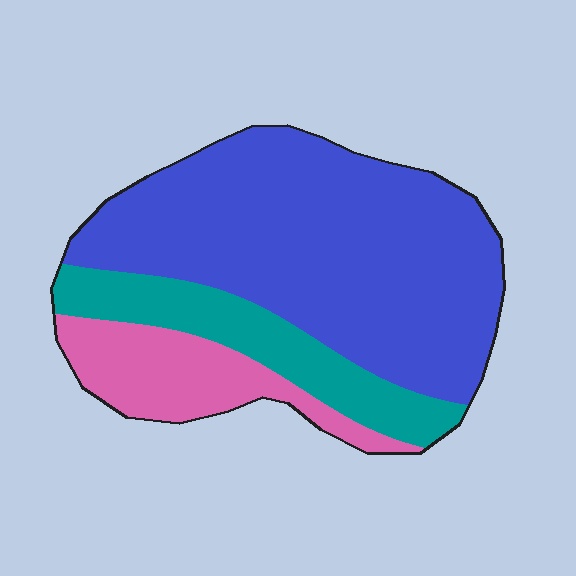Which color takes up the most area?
Blue, at roughly 65%.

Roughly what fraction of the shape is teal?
Teal takes up about one fifth (1/5) of the shape.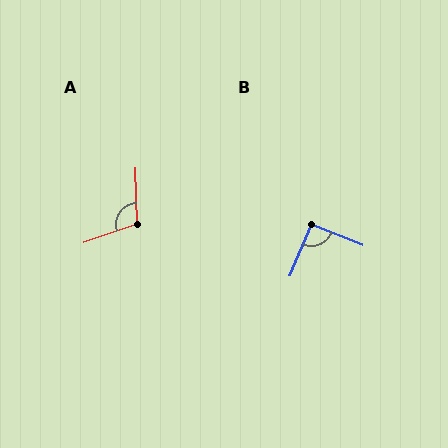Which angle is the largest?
A, at approximately 107 degrees.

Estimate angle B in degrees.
Approximately 91 degrees.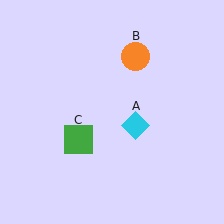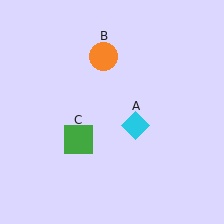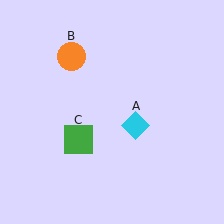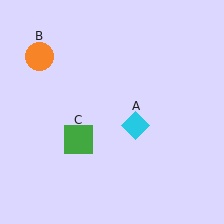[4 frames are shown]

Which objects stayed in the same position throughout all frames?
Cyan diamond (object A) and green square (object C) remained stationary.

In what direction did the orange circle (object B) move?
The orange circle (object B) moved left.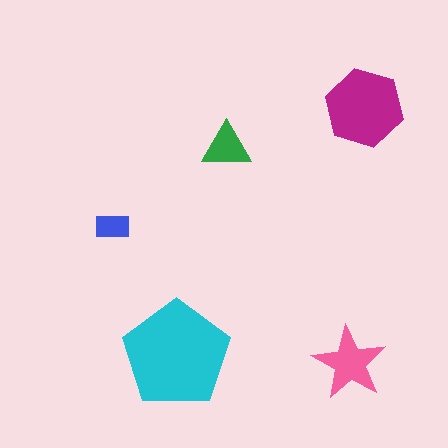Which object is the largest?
The cyan pentagon.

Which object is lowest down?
The pink star is bottommost.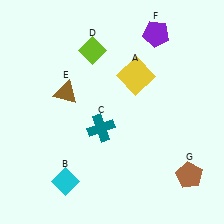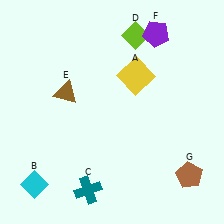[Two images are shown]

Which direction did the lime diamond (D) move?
The lime diamond (D) moved right.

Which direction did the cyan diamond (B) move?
The cyan diamond (B) moved left.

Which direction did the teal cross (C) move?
The teal cross (C) moved down.